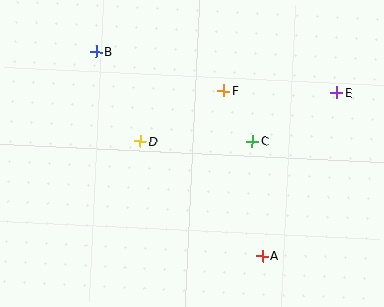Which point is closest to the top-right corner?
Point E is closest to the top-right corner.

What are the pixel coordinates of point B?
Point B is at (96, 52).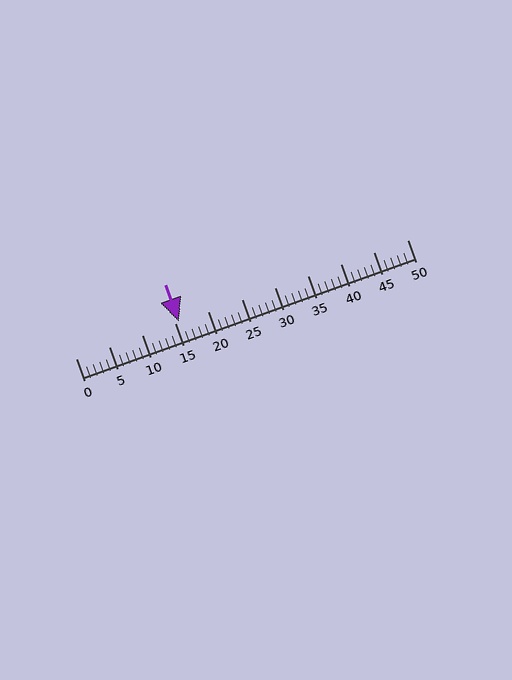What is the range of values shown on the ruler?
The ruler shows values from 0 to 50.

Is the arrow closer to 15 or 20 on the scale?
The arrow is closer to 15.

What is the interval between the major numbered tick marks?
The major tick marks are spaced 5 units apart.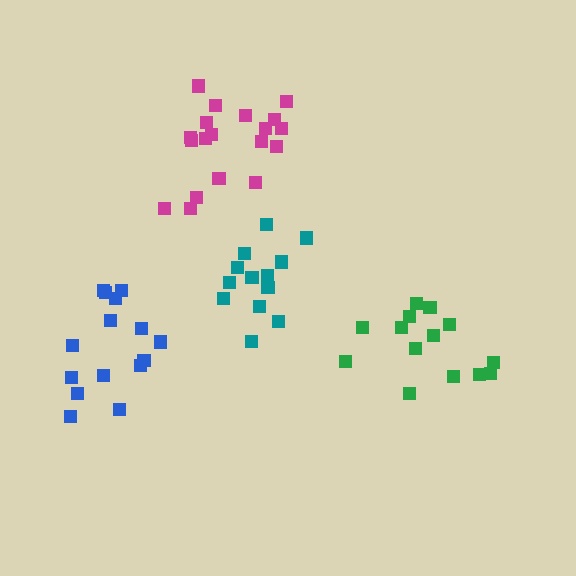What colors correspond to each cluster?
The clusters are colored: green, teal, blue, magenta.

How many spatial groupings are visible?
There are 4 spatial groupings.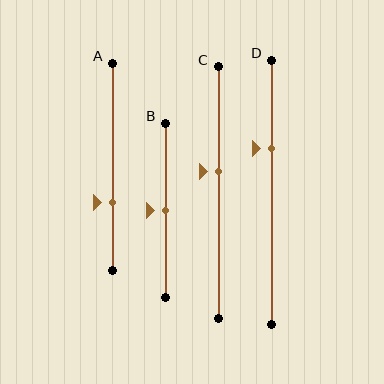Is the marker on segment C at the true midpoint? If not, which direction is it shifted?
No, the marker on segment C is shifted upward by about 8% of the segment length.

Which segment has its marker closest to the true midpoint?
Segment B has its marker closest to the true midpoint.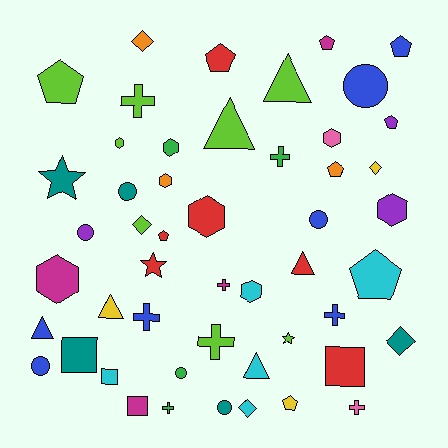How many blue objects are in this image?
There are 7 blue objects.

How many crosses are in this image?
There are 8 crosses.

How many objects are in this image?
There are 50 objects.